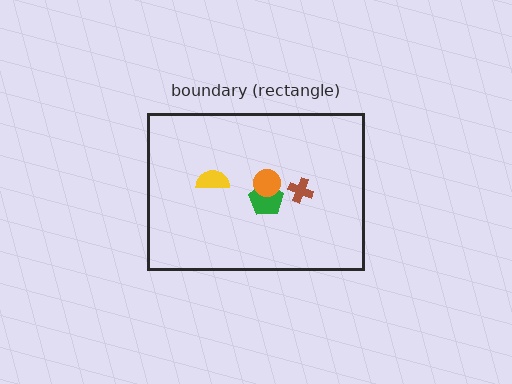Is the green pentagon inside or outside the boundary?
Inside.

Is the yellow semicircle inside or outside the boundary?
Inside.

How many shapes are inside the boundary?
4 inside, 0 outside.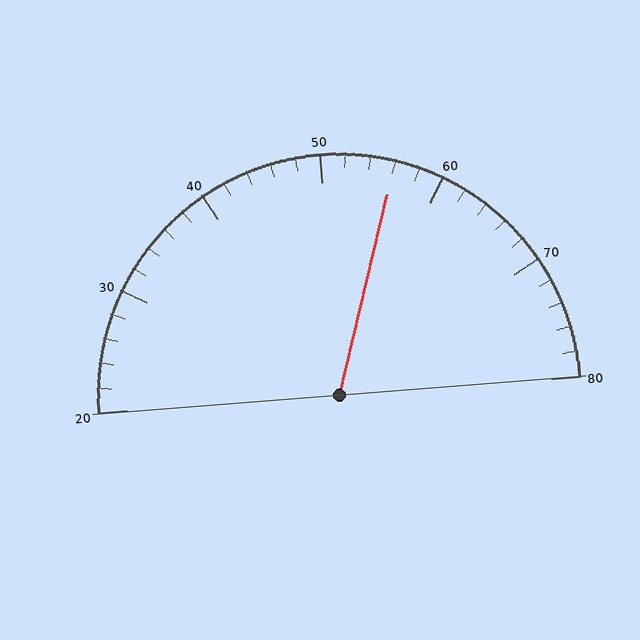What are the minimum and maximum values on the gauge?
The gauge ranges from 20 to 80.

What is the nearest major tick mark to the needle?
The nearest major tick mark is 60.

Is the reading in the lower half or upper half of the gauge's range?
The reading is in the upper half of the range (20 to 80).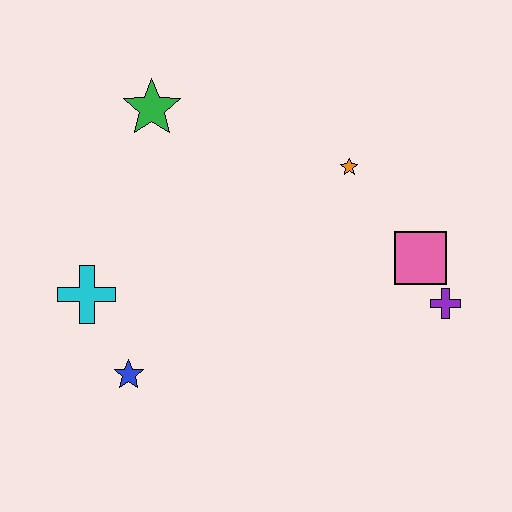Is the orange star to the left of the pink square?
Yes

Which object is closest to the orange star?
The pink square is closest to the orange star.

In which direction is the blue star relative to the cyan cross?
The blue star is below the cyan cross.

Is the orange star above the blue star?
Yes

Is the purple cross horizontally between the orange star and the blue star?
No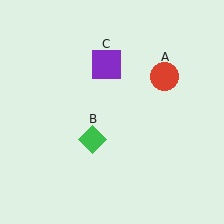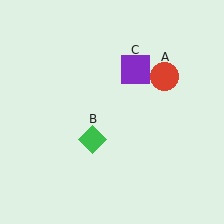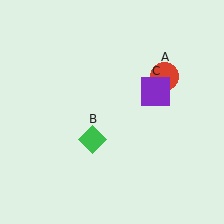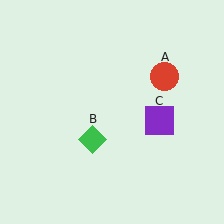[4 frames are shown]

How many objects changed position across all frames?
1 object changed position: purple square (object C).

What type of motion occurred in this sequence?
The purple square (object C) rotated clockwise around the center of the scene.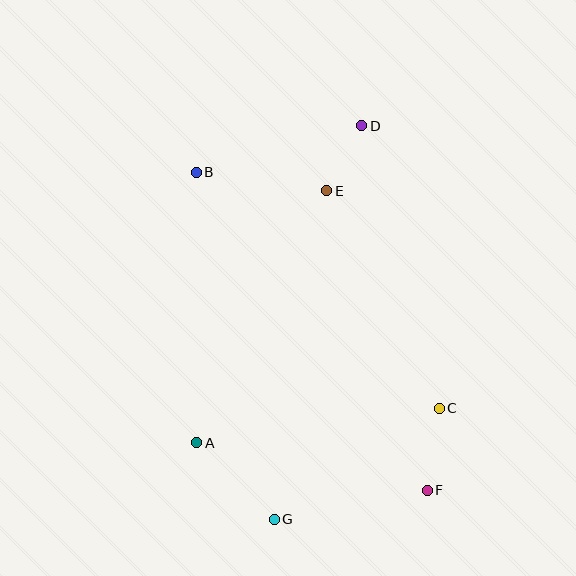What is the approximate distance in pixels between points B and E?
The distance between B and E is approximately 132 pixels.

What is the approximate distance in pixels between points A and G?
The distance between A and G is approximately 109 pixels.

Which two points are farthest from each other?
Points D and G are farthest from each other.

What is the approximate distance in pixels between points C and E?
The distance between C and E is approximately 245 pixels.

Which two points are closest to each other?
Points D and E are closest to each other.